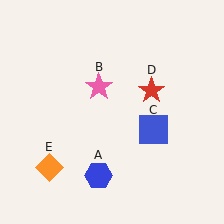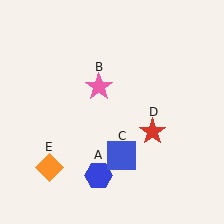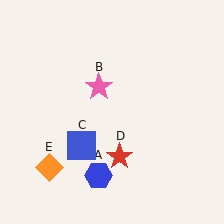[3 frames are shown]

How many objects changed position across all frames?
2 objects changed position: blue square (object C), red star (object D).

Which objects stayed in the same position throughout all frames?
Blue hexagon (object A) and pink star (object B) and orange diamond (object E) remained stationary.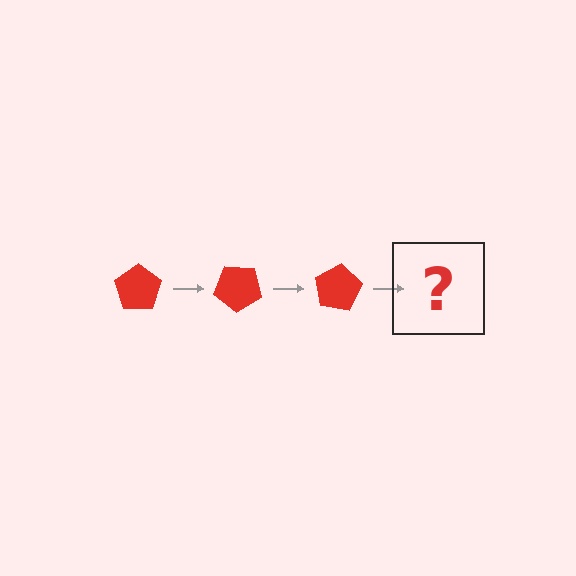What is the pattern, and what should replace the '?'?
The pattern is that the pentagon rotates 40 degrees each step. The '?' should be a red pentagon rotated 120 degrees.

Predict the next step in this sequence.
The next step is a red pentagon rotated 120 degrees.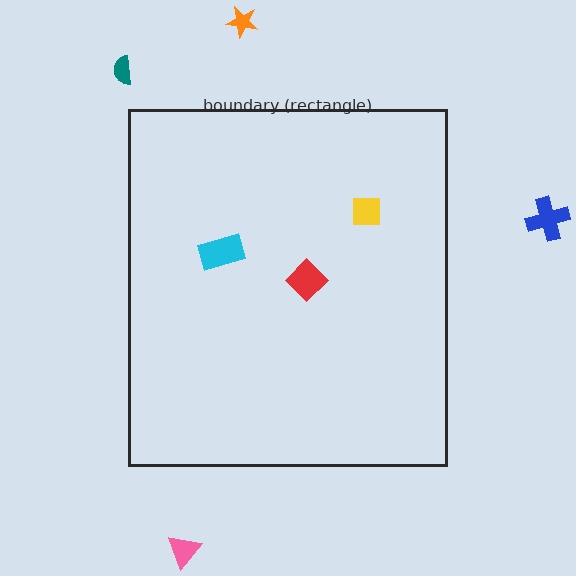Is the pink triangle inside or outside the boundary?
Outside.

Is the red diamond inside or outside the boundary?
Inside.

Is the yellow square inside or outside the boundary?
Inside.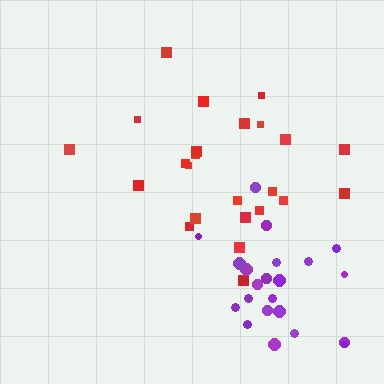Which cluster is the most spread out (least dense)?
Purple.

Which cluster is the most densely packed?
Red.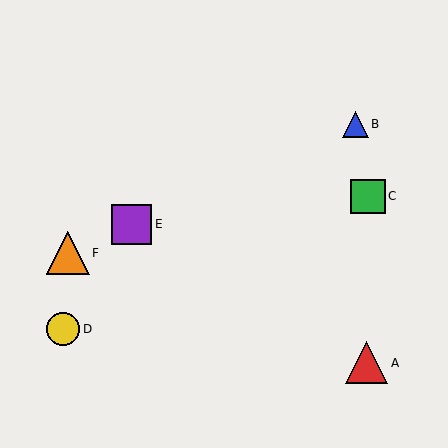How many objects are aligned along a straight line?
3 objects (B, E, F) are aligned along a straight line.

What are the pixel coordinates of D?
Object D is at (63, 329).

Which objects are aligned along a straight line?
Objects B, E, F are aligned along a straight line.